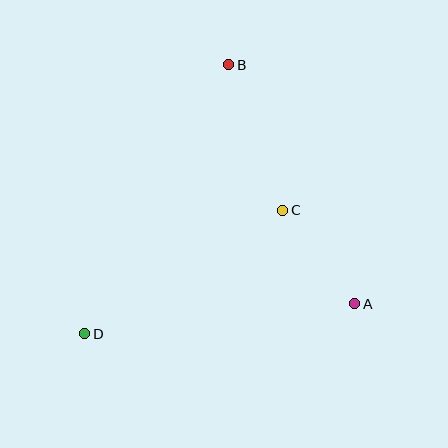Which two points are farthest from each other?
Points B and D are farthest from each other.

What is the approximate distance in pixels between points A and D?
The distance between A and D is approximately 272 pixels.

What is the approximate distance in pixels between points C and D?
The distance between C and D is approximately 233 pixels.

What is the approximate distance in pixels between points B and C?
The distance between B and C is approximately 155 pixels.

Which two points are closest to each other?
Points A and C are closest to each other.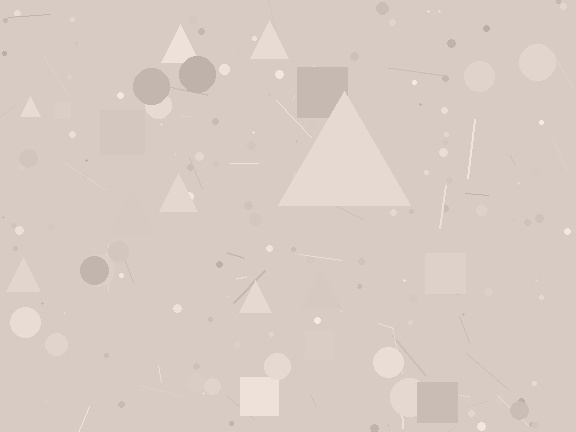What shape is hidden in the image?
A triangle is hidden in the image.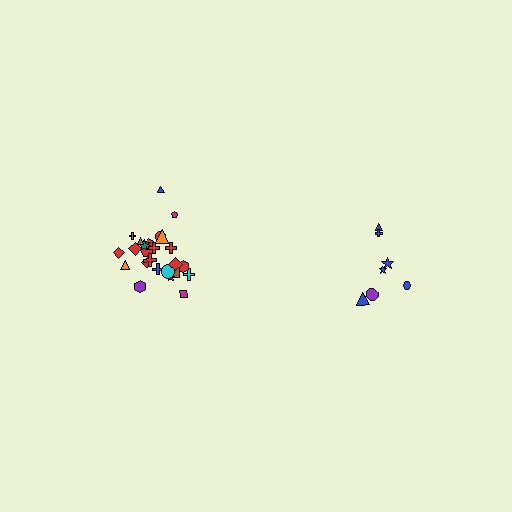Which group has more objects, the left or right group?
The left group.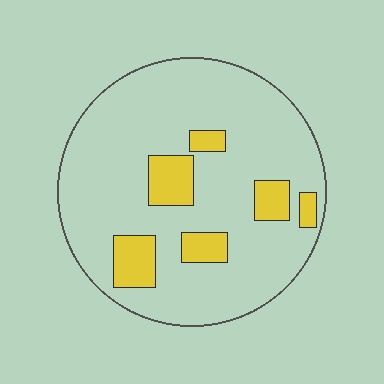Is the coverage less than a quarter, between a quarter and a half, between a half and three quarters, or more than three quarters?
Less than a quarter.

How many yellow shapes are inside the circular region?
6.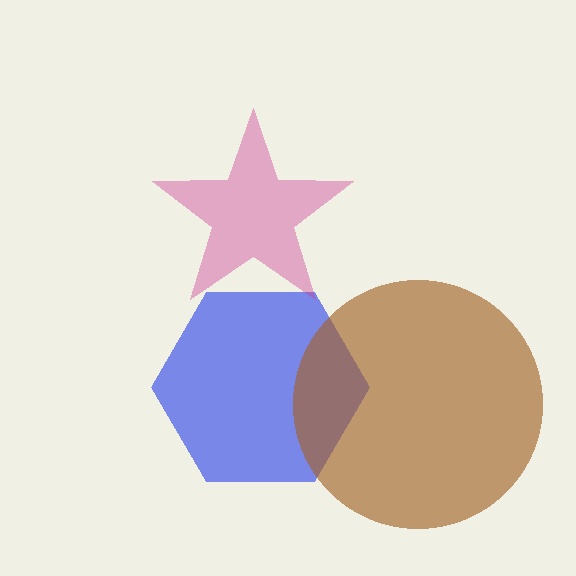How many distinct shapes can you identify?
There are 3 distinct shapes: a blue hexagon, a magenta star, a brown circle.